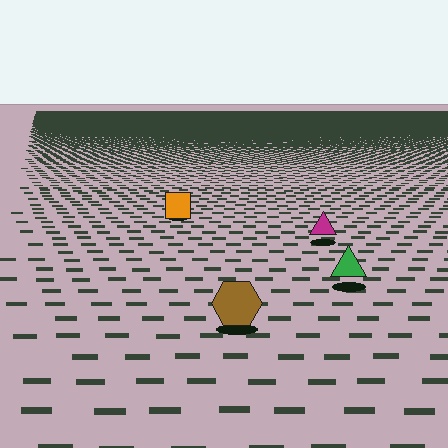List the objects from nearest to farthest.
From nearest to farthest: the brown hexagon, the green triangle, the magenta triangle, the orange square.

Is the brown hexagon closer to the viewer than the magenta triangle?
Yes. The brown hexagon is closer — you can tell from the texture gradient: the ground texture is coarser near it.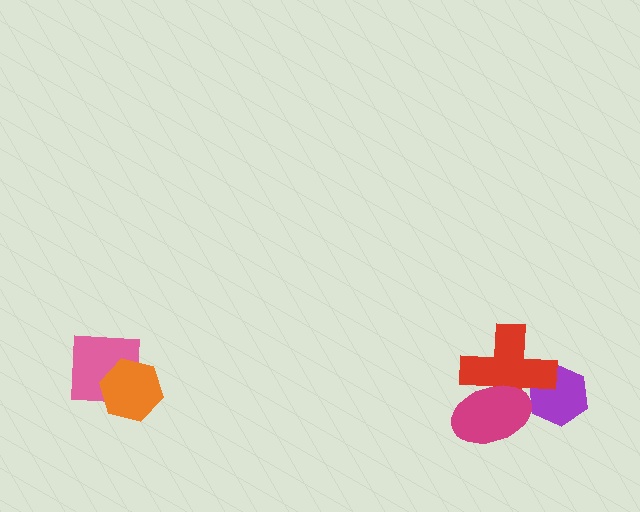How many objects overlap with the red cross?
2 objects overlap with the red cross.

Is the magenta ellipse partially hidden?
No, no other shape covers it.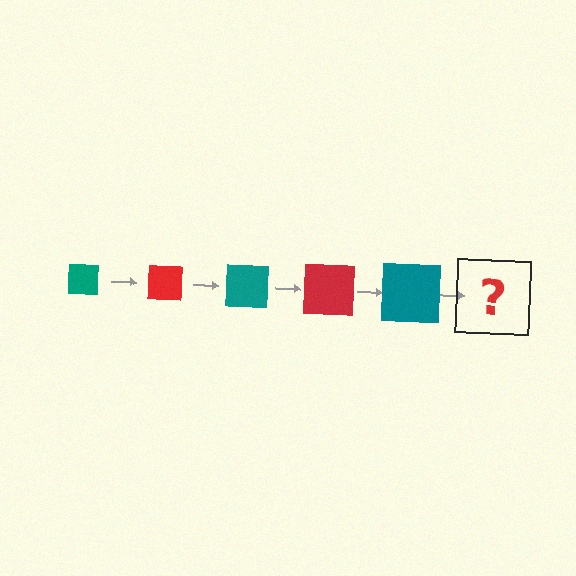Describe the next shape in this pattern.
It should be a red square, larger than the previous one.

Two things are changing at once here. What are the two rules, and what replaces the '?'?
The two rules are that the square grows larger each step and the color cycles through teal and red. The '?' should be a red square, larger than the previous one.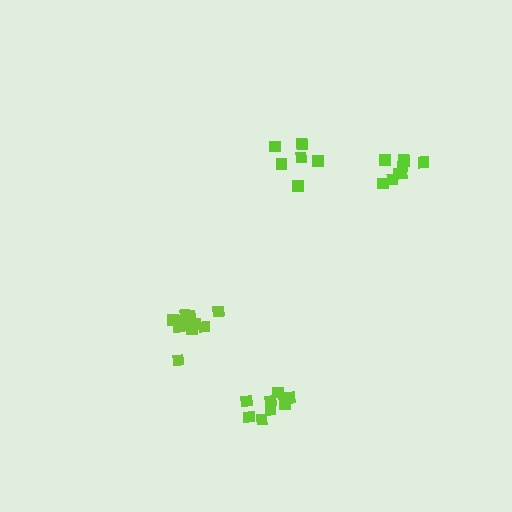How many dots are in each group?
Group 1: 9 dots, Group 2: 9 dots, Group 3: 11 dots, Group 4: 7 dots (36 total).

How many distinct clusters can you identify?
There are 4 distinct clusters.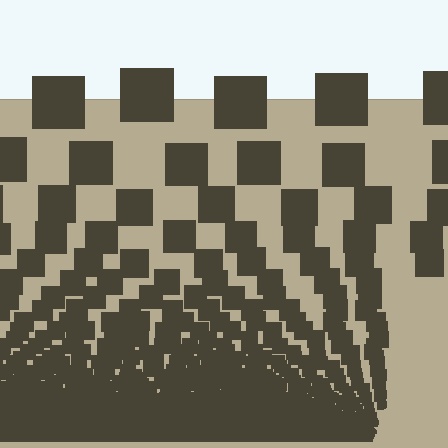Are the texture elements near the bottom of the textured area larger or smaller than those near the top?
Smaller. The gradient is inverted — elements near the bottom are smaller and denser.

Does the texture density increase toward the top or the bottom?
Density increases toward the bottom.